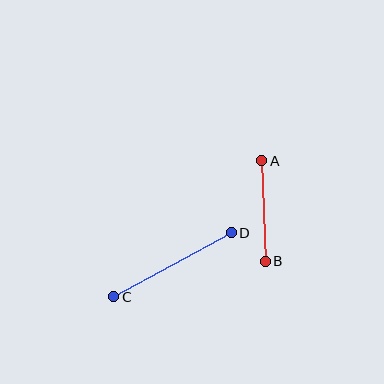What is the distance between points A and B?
The distance is approximately 100 pixels.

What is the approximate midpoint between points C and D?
The midpoint is at approximately (172, 265) pixels.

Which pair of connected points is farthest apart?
Points C and D are farthest apart.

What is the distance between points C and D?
The distance is approximately 134 pixels.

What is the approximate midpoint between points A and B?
The midpoint is at approximately (264, 211) pixels.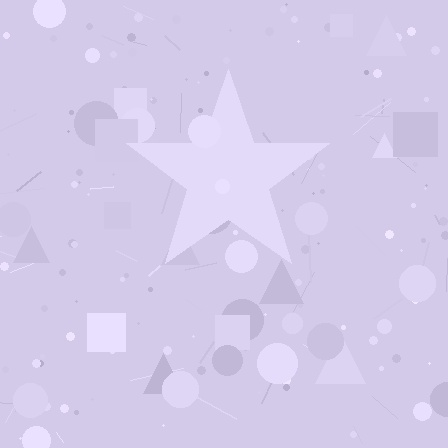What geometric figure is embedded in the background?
A star is embedded in the background.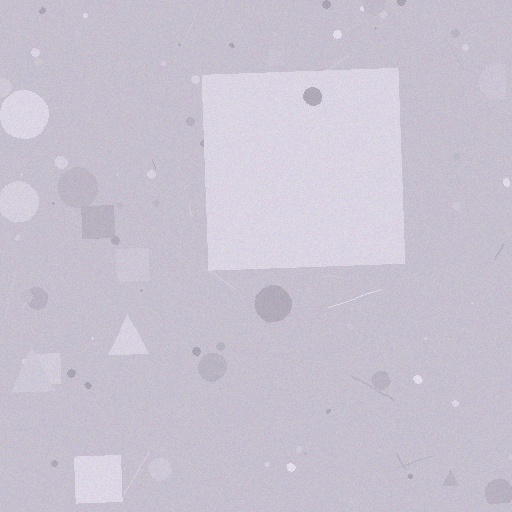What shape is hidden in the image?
A square is hidden in the image.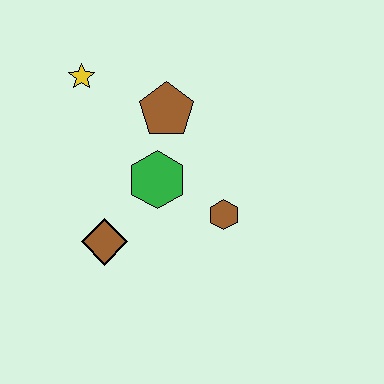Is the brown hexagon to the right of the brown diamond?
Yes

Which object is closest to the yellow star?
The brown pentagon is closest to the yellow star.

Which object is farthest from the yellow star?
The brown hexagon is farthest from the yellow star.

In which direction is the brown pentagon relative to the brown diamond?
The brown pentagon is above the brown diamond.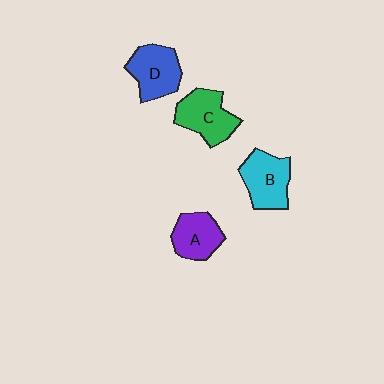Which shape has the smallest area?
Shape A (purple).